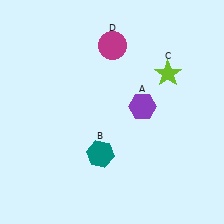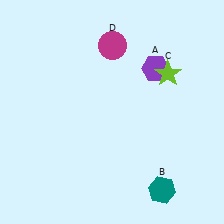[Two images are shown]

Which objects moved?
The objects that moved are: the purple hexagon (A), the teal hexagon (B).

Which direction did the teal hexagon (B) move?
The teal hexagon (B) moved right.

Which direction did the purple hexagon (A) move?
The purple hexagon (A) moved up.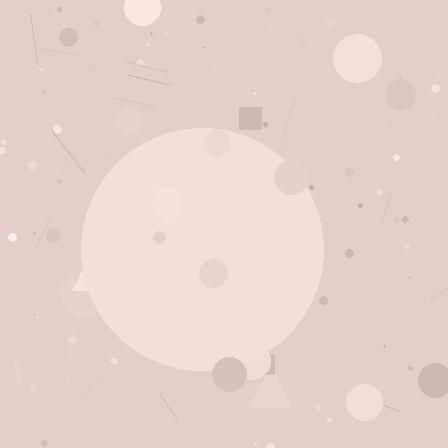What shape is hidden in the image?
A circle is hidden in the image.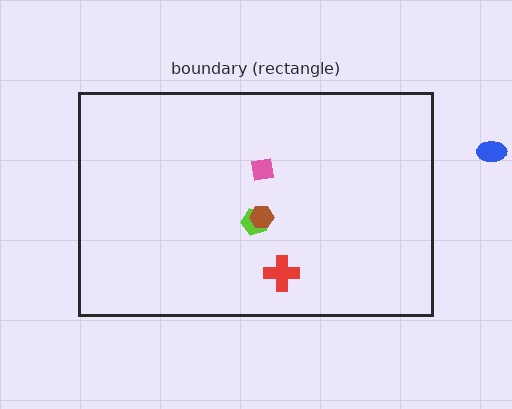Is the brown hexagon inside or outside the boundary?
Inside.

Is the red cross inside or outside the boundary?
Inside.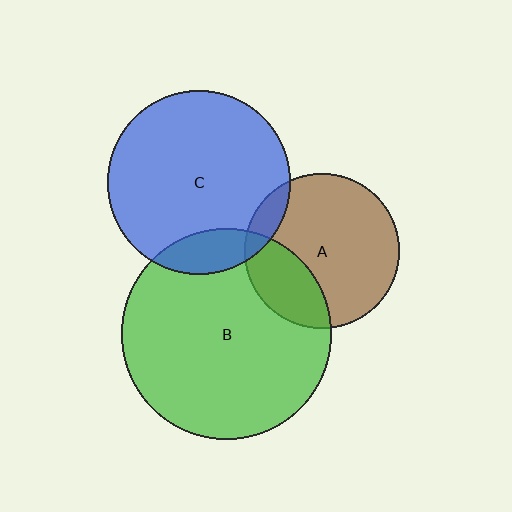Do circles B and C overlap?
Yes.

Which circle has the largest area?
Circle B (green).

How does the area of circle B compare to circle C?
Approximately 1.3 times.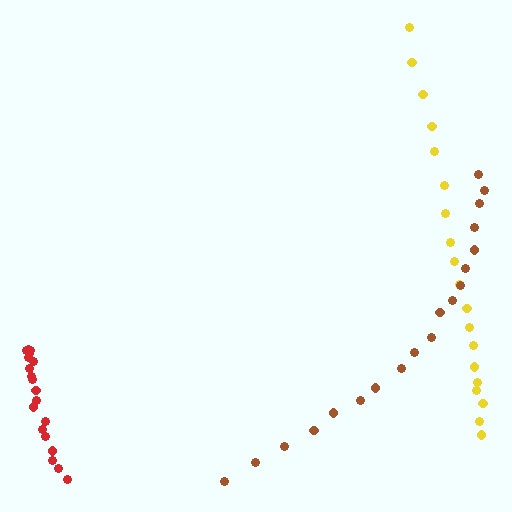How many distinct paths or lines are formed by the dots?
There are 3 distinct paths.